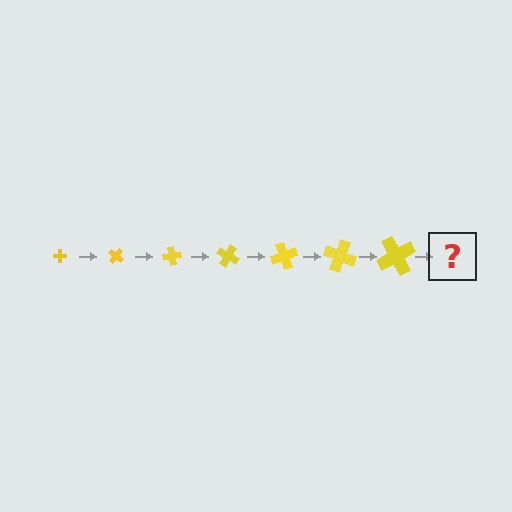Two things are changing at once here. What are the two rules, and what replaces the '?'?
The two rules are that the cross grows larger each step and it rotates 40 degrees each step. The '?' should be a cross, larger than the previous one and rotated 280 degrees from the start.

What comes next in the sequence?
The next element should be a cross, larger than the previous one and rotated 280 degrees from the start.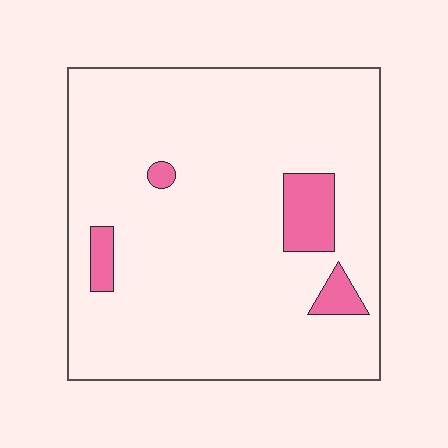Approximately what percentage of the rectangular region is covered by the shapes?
Approximately 10%.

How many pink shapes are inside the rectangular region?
4.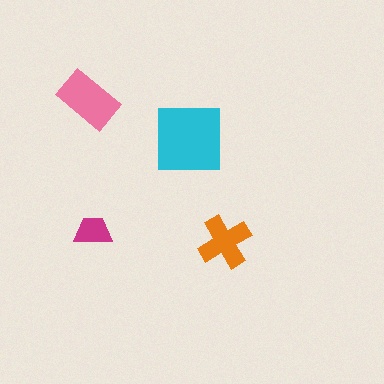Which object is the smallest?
The magenta trapezoid.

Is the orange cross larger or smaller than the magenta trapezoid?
Larger.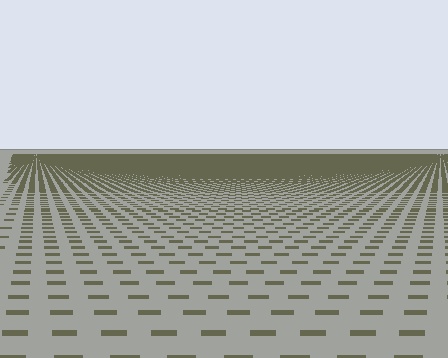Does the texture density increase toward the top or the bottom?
Density increases toward the top.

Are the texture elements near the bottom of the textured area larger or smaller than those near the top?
Larger. Near the bottom, elements are closer to the viewer and appear at a bigger on-screen size.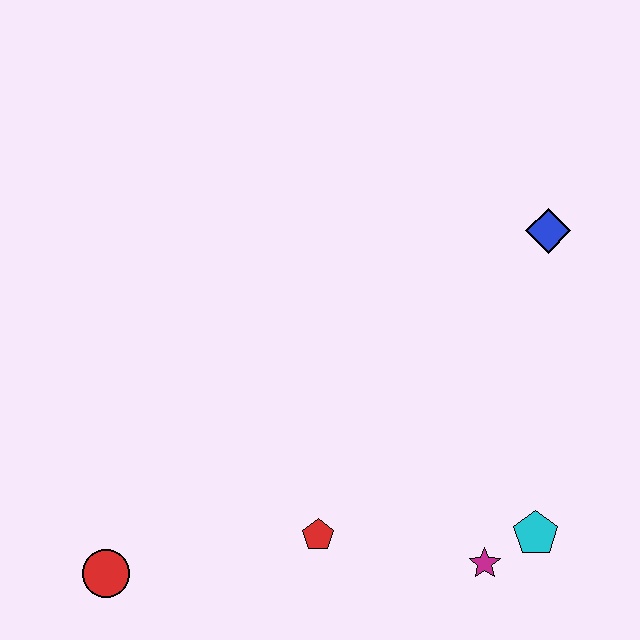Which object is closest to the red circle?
The red pentagon is closest to the red circle.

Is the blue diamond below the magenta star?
No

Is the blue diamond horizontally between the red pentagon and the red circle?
No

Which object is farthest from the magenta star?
The red circle is farthest from the magenta star.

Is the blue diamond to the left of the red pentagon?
No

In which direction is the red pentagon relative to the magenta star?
The red pentagon is to the left of the magenta star.